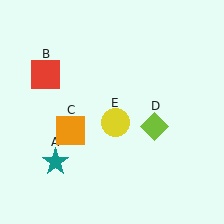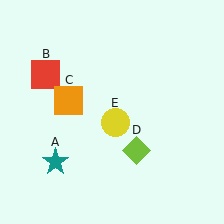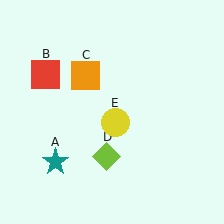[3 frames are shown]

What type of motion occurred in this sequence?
The orange square (object C), lime diamond (object D) rotated clockwise around the center of the scene.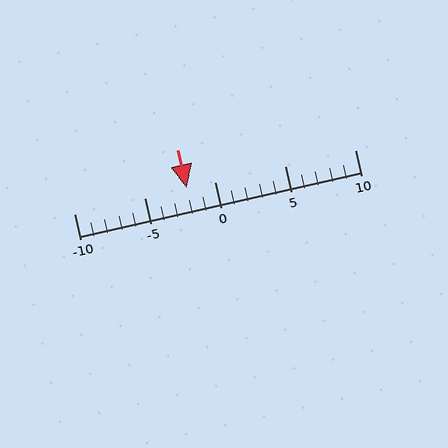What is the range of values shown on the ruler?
The ruler shows values from -10 to 10.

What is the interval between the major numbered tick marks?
The major tick marks are spaced 5 units apart.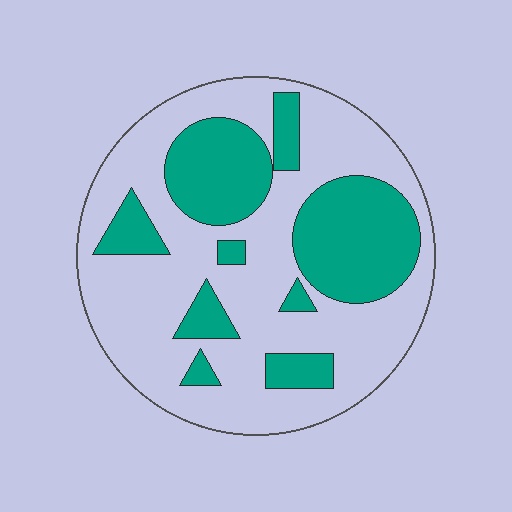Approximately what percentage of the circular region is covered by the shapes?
Approximately 35%.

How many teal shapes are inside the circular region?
9.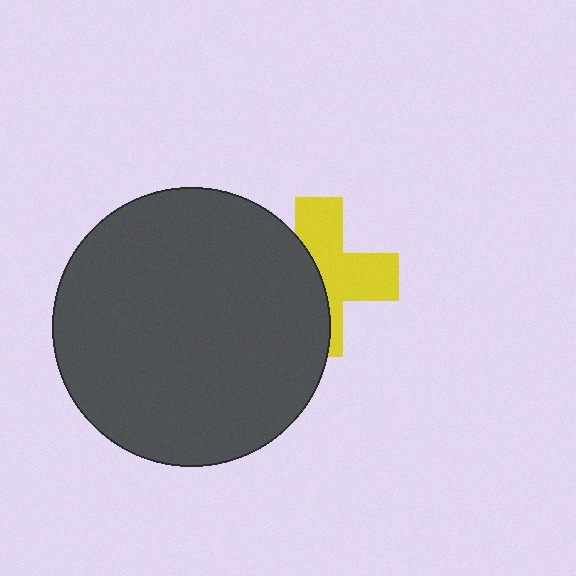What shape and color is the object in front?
The object in front is a dark gray circle.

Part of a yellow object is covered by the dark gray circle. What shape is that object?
It is a cross.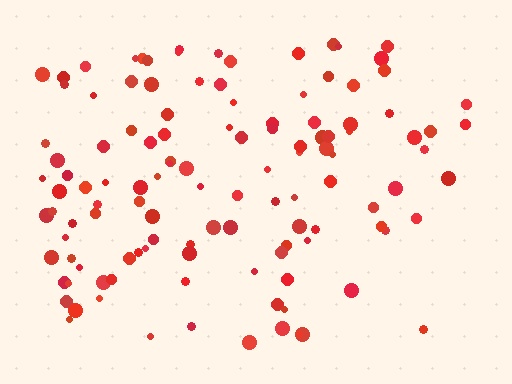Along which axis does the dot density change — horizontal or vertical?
Horizontal.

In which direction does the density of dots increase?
From right to left, with the left side densest.